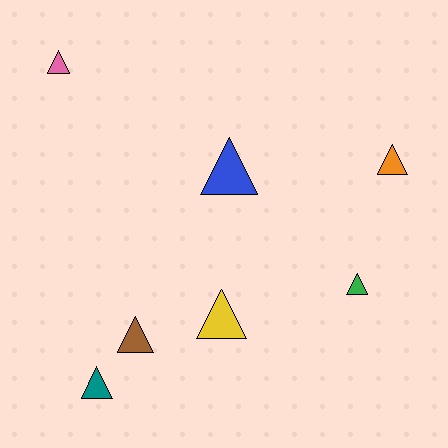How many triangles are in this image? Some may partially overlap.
There are 7 triangles.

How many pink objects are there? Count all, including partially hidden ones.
There is 1 pink object.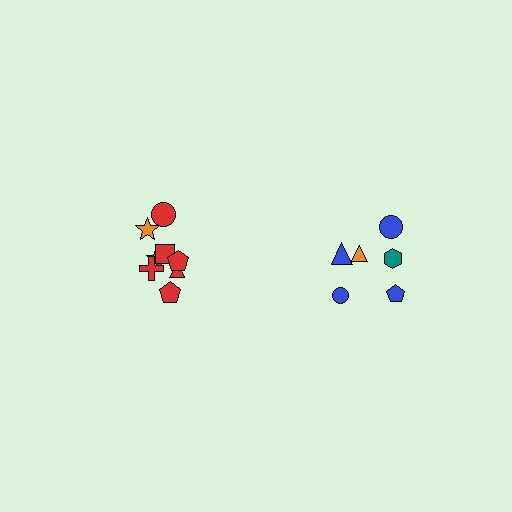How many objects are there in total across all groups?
There are 14 objects.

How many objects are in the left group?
There are 8 objects.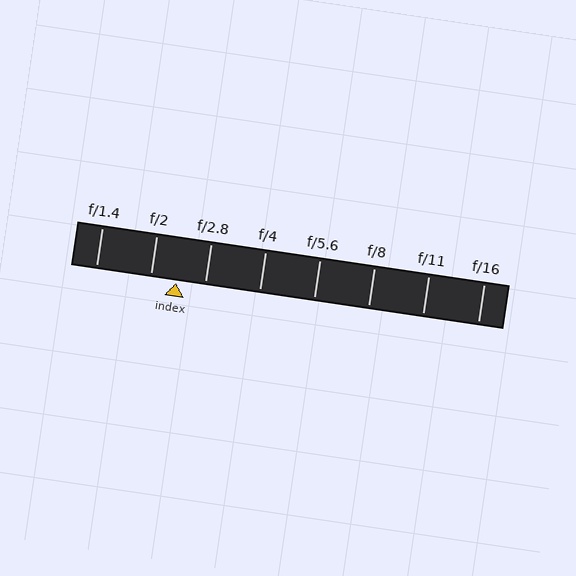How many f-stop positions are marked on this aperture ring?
There are 8 f-stop positions marked.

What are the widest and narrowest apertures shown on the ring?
The widest aperture shown is f/1.4 and the narrowest is f/16.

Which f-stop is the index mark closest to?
The index mark is closest to f/2.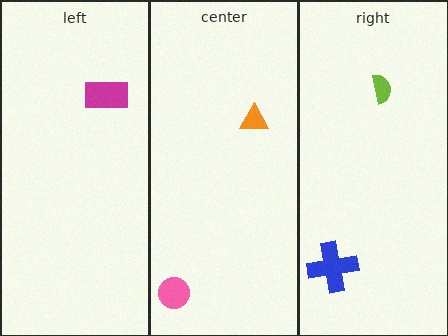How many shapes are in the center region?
2.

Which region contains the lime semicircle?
The right region.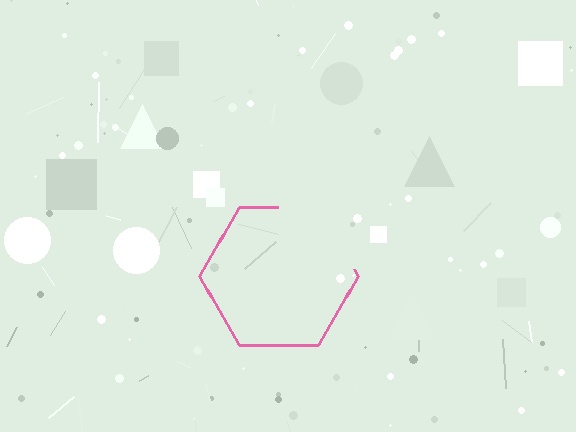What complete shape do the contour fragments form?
The contour fragments form a hexagon.